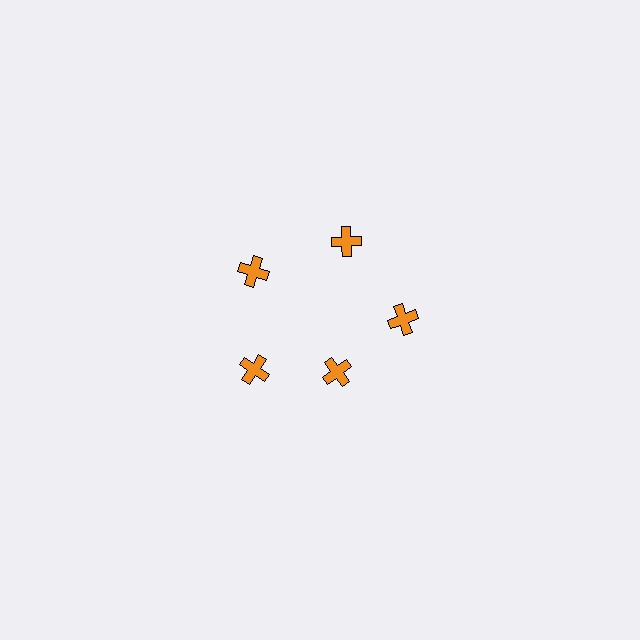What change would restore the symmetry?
The symmetry would be restored by moving it outward, back onto the ring so that all 5 crosses sit at equal angles and equal distance from the center.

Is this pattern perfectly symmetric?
No. The 5 orange crosses are arranged in a ring, but one element near the 5 o'clock position is pulled inward toward the center, breaking the 5-fold rotational symmetry.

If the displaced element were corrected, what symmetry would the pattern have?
It would have 5-fold rotational symmetry — the pattern would map onto itself every 72 degrees.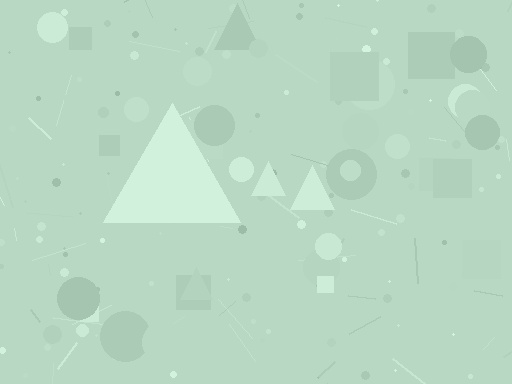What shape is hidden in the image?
A triangle is hidden in the image.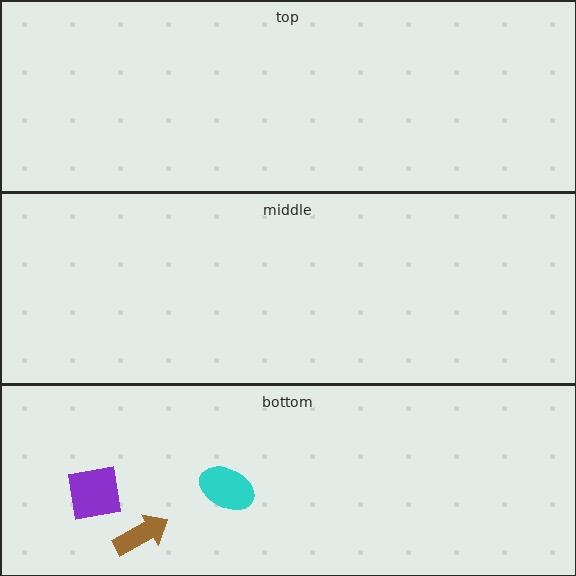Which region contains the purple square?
The bottom region.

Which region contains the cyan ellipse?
The bottom region.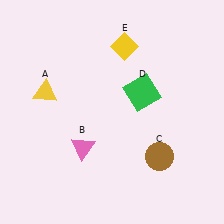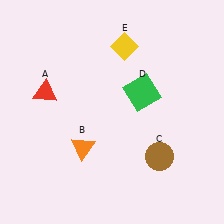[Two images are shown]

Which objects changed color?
A changed from yellow to red. B changed from pink to orange.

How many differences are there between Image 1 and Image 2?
There are 2 differences between the two images.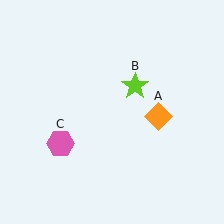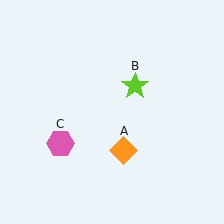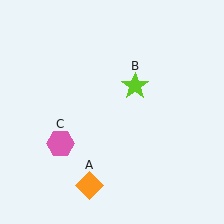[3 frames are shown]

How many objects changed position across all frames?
1 object changed position: orange diamond (object A).